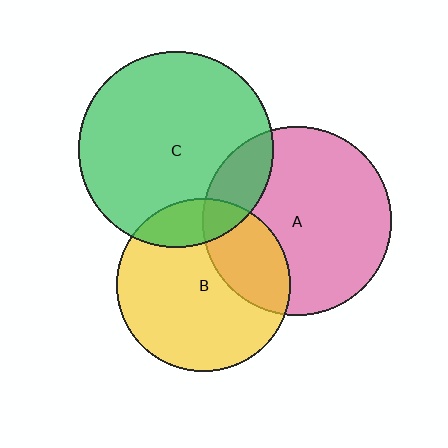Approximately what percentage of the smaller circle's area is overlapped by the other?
Approximately 30%.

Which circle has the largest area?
Circle C (green).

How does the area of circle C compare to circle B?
Approximately 1.3 times.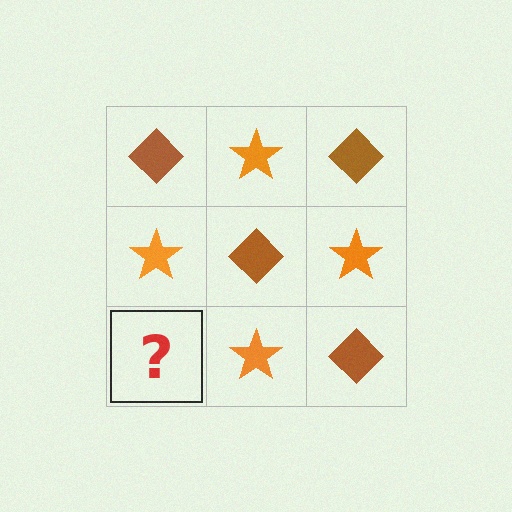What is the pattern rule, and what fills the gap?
The rule is that it alternates brown diamond and orange star in a checkerboard pattern. The gap should be filled with a brown diamond.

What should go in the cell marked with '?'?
The missing cell should contain a brown diamond.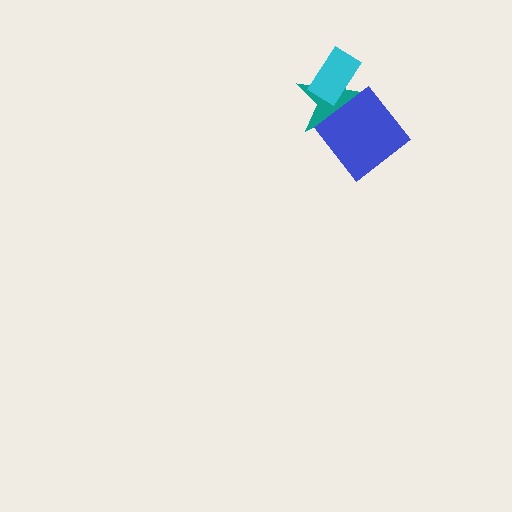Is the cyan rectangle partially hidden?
No, no other shape covers it.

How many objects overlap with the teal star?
2 objects overlap with the teal star.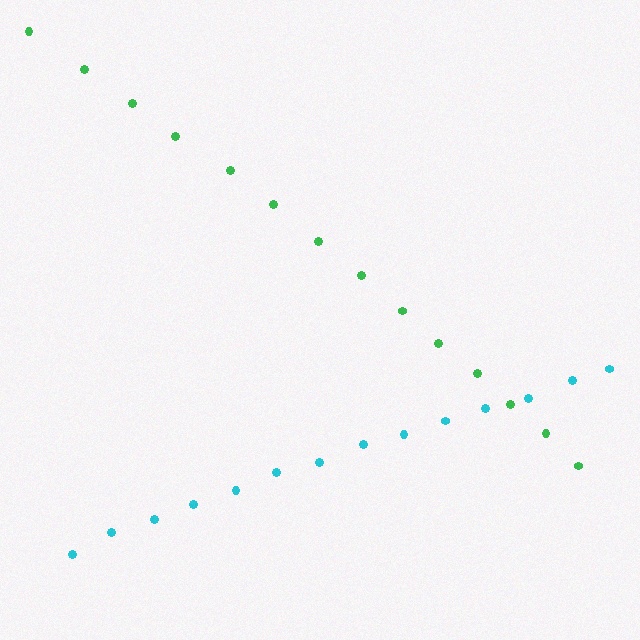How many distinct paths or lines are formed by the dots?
There are 2 distinct paths.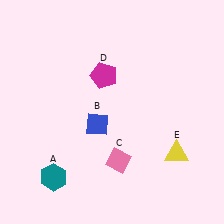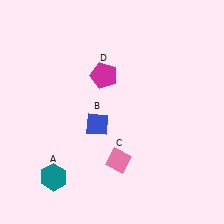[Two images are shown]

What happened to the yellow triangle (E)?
The yellow triangle (E) was removed in Image 2. It was in the bottom-right area of Image 1.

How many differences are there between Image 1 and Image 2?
There is 1 difference between the two images.